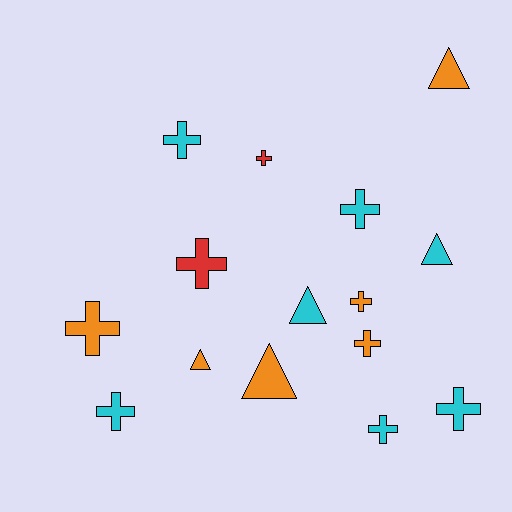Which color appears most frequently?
Cyan, with 7 objects.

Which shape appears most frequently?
Cross, with 10 objects.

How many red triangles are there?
There are no red triangles.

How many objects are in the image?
There are 15 objects.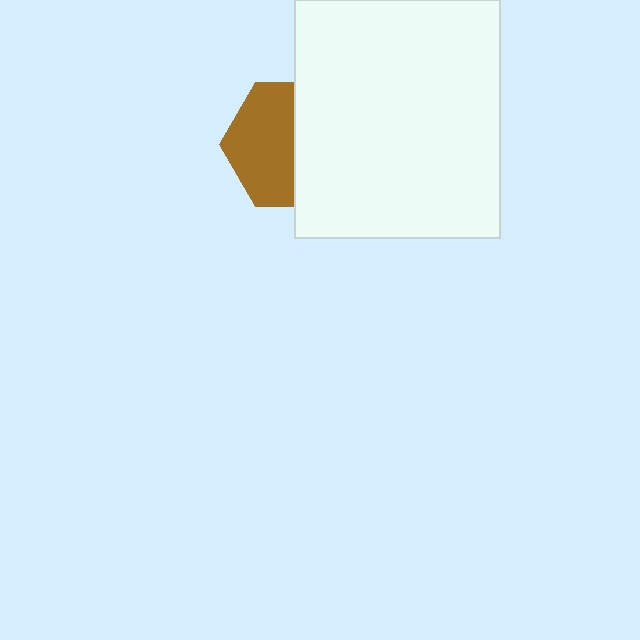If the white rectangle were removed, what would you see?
You would see the complete brown hexagon.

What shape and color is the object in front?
The object in front is a white rectangle.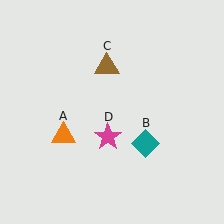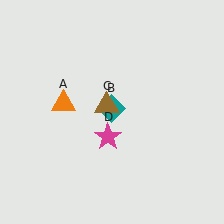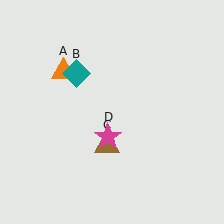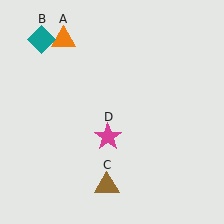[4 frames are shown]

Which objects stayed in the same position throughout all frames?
Magenta star (object D) remained stationary.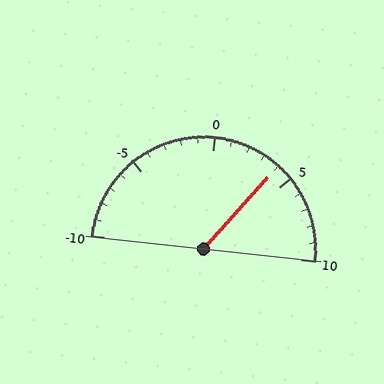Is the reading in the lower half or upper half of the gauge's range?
The reading is in the upper half of the range (-10 to 10).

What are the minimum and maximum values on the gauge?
The gauge ranges from -10 to 10.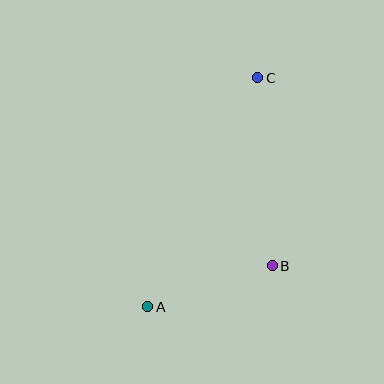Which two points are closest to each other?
Points A and B are closest to each other.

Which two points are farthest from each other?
Points A and C are farthest from each other.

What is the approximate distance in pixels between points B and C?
The distance between B and C is approximately 189 pixels.